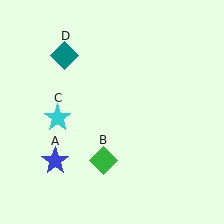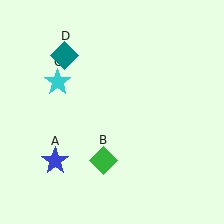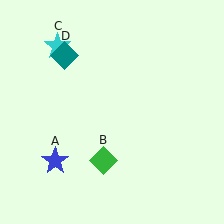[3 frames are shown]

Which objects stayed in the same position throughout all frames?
Blue star (object A) and green diamond (object B) and teal diamond (object D) remained stationary.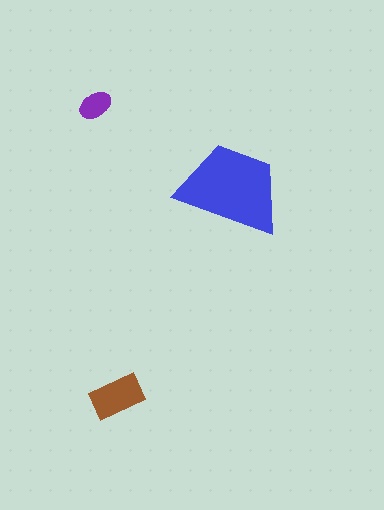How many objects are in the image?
There are 3 objects in the image.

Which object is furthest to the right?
The blue trapezoid is rightmost.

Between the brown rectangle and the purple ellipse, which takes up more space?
The brown rectangle.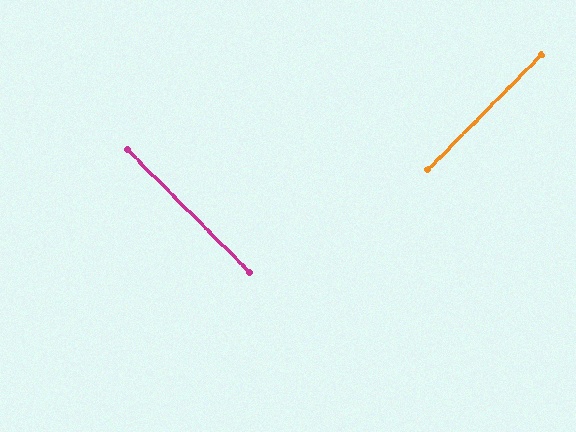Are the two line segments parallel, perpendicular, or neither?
Perpendicular — they meet at approximately 90°.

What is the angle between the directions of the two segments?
Approximately 90 degrees.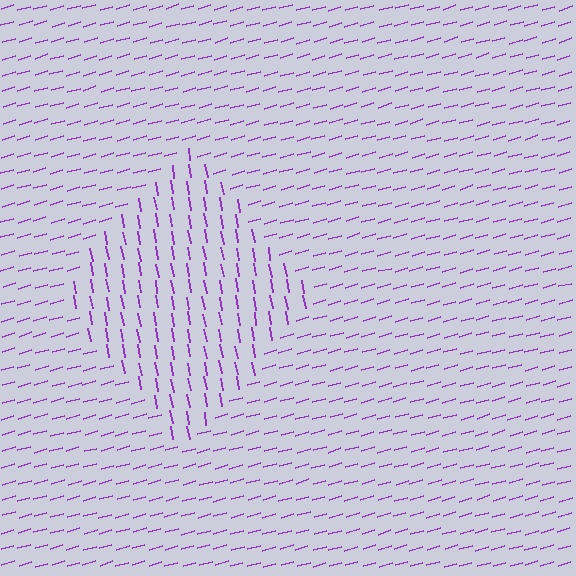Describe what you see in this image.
The image is filled with small purple line segments. A diamond region in the image has lines oriented differently from the surrounding lines, creating a visible texture boundary.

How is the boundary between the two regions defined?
The boundary is defined purely by a change in line orientation (approximately 84 degrees difference). All lines are the same color and thickness.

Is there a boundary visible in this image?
Yes, there is a texture boundary formed by a change in line orientation.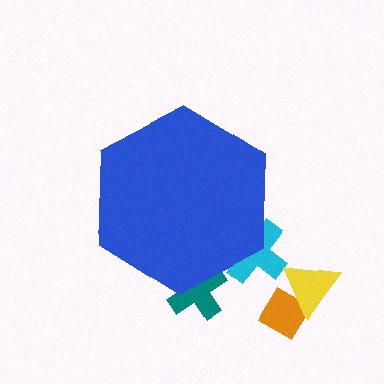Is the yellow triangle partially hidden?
No, the yellow triangle is fully visible.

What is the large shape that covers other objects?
A blue hexagon.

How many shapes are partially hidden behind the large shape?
2 shapes are partially hidden.